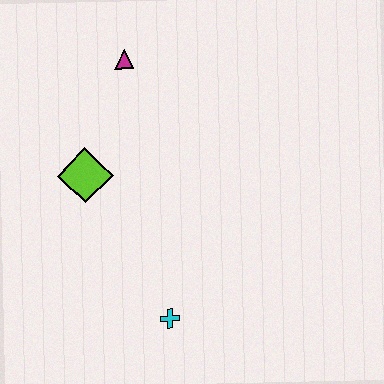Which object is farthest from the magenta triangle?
The cyan cross is farthest from the magenta triangle.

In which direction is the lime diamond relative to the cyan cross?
The lime diamond is above the cyan cross.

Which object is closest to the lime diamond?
The magenta triangle is closest to the lime diamond.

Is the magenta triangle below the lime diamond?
No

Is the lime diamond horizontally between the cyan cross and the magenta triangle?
No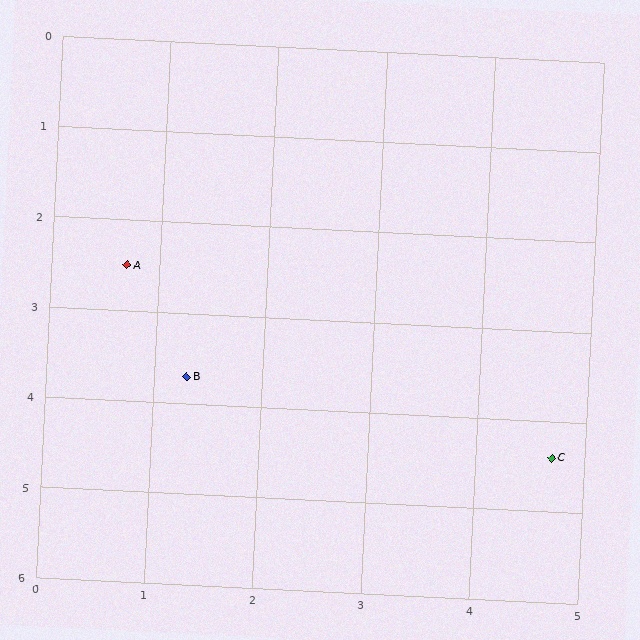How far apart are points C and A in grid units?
Points C and A are about 4.4 grid units apart.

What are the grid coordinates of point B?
Point B is at approximately (1.3, 3.7).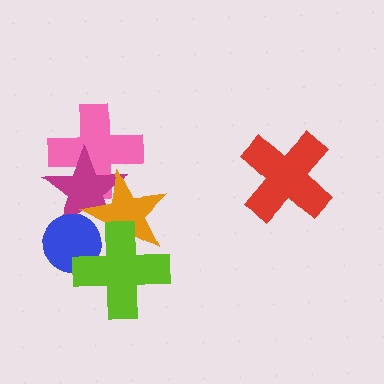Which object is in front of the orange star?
The lime cross is in front of the orange star.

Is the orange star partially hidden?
Yes, it is partially covered by another shape.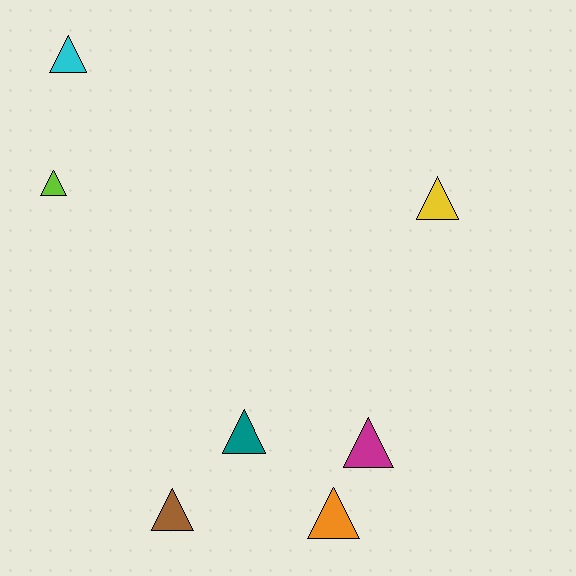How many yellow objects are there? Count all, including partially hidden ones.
There is 1 yellow object.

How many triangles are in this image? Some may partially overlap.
There are 7 triangles.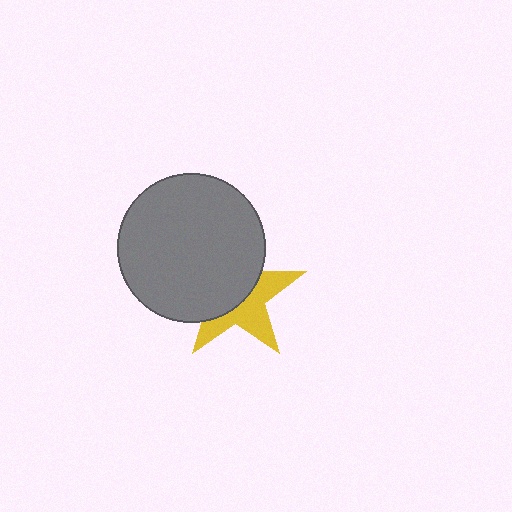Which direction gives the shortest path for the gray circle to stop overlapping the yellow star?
Moving toward the upper-left gives the shortest separation.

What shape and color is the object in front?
The object in front is a gray circle.